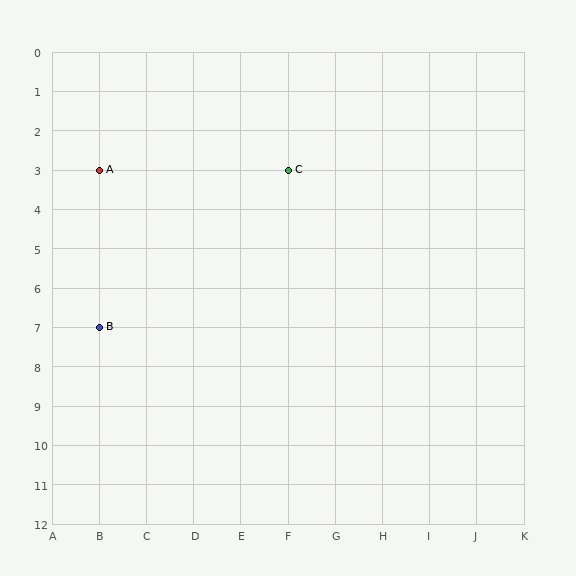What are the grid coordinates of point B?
Point B is at grid coordinates (B, 7).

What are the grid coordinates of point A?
Point A is at grid coordinates (B, 3).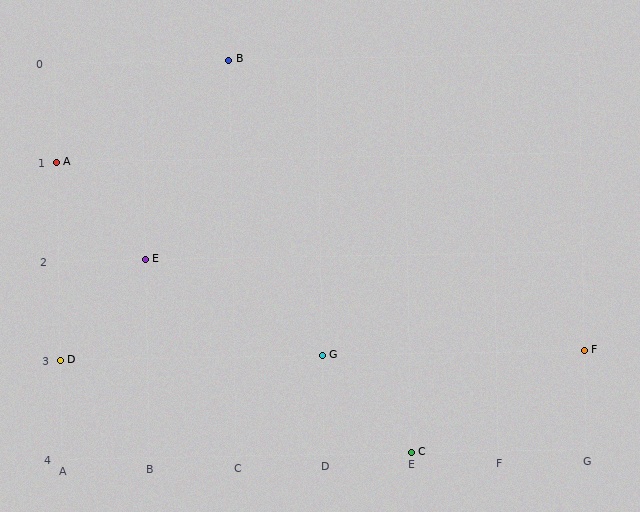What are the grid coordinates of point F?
Point F is at grid coordinates (G, 3).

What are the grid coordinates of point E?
Point E is at grid coordinates (B, 2).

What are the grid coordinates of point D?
Point D is at grid coordinates (A, 3).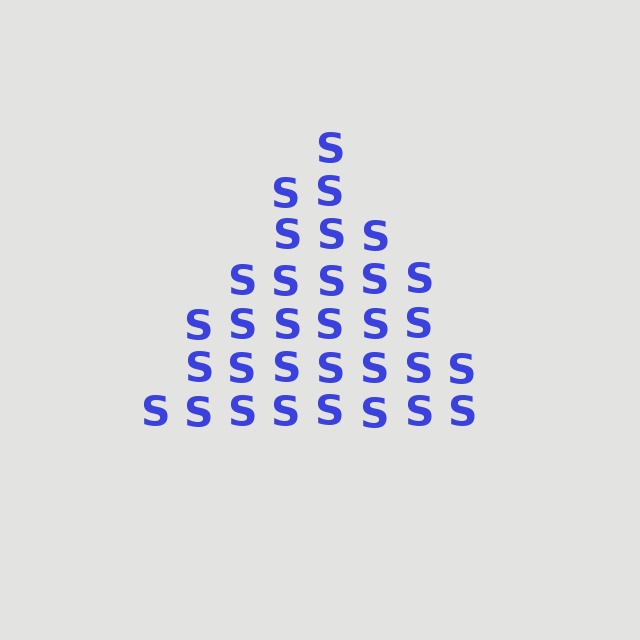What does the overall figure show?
The overall figure shows a triangle.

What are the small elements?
The small elements are letter S's.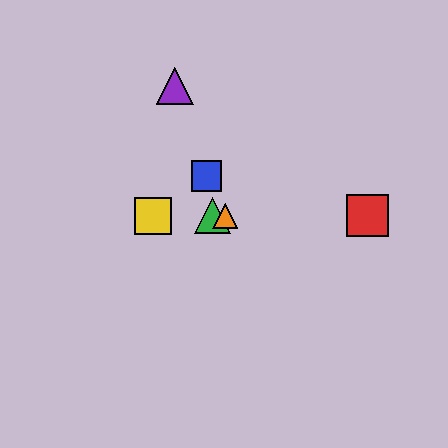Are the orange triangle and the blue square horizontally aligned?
No, the orange triangle is at y≈216 and the blue square is at y≈176.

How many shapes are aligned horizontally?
4 shapes (the red square, the green triangle, the yellow square, the orange triangle) are aligned horizontally.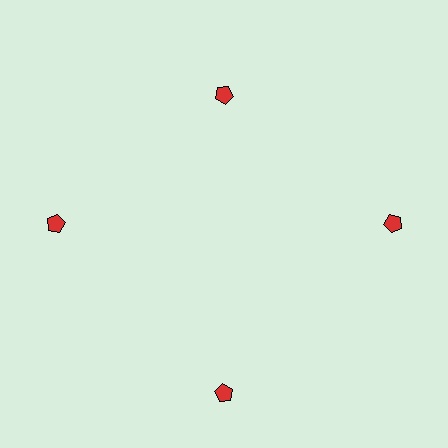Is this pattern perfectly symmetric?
No. The 4 red pentagons are arranged in a ring, but one element near the 12 o'clock position is pulled inward toward the center, breaking the 4-fold rotational symmetry.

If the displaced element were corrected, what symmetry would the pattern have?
It would have 4-fold rotational symmetry — the pattern would map onto itself every 90 degrees.